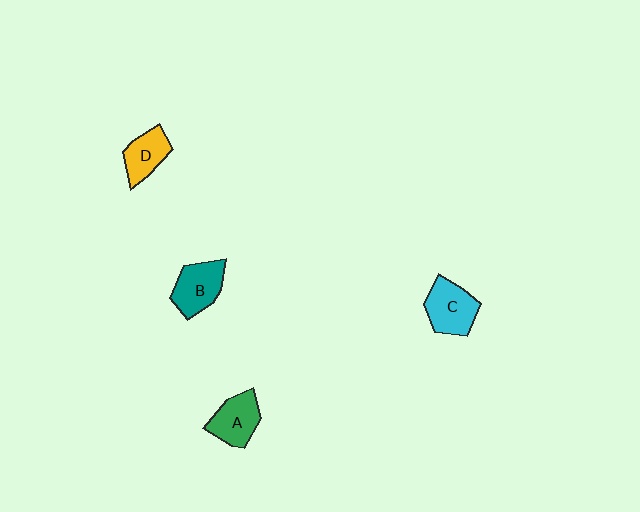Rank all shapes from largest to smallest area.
From largest to smallest: C (cyan), B (teal), A (green), D (yellow).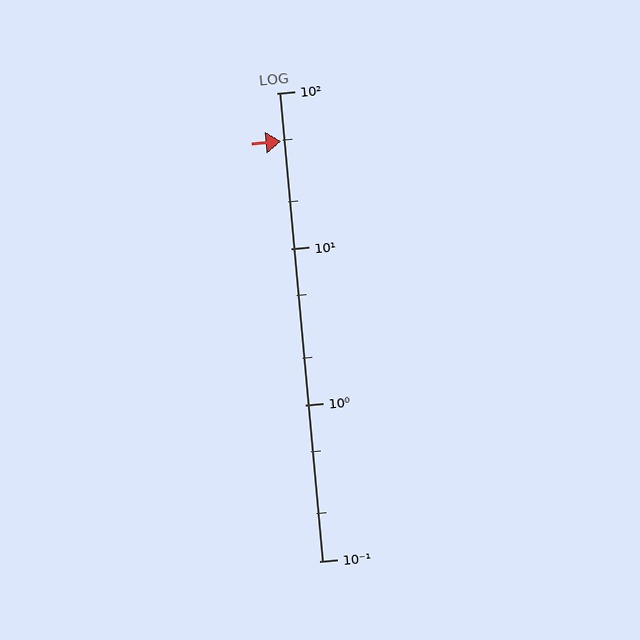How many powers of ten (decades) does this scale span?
The scale spans 3 decades, from 0.1 to 100.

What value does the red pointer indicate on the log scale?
The pointer indicates approximately 49.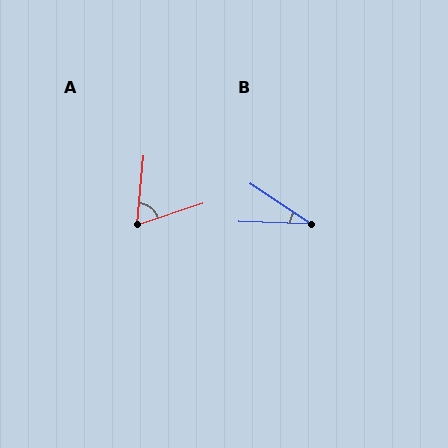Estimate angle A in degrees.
Approximately 66 degrees.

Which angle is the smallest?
B, at approximately 32 degrees.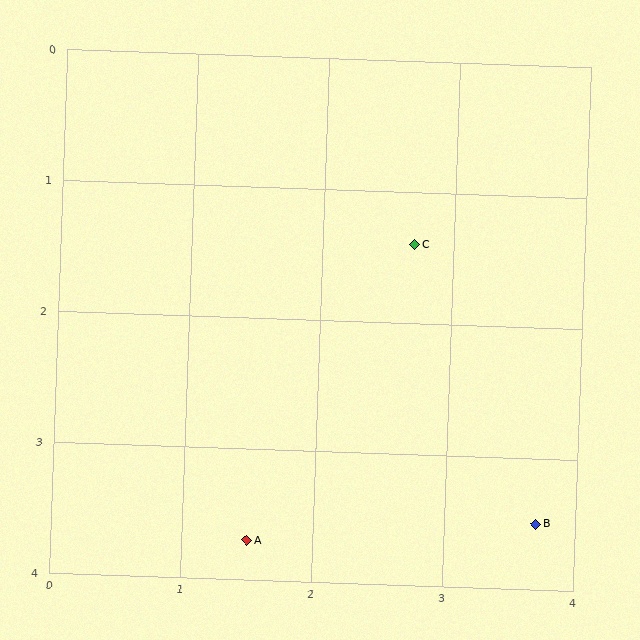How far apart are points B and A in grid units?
Points B and A are about 2.2 grid units apart.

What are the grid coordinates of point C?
Point C is at approximately (2.7, 1.4).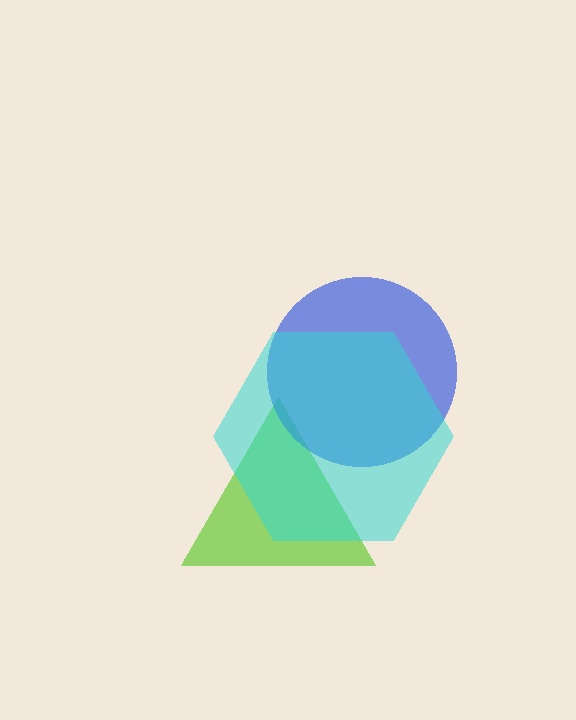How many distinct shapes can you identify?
There are 3 distinct shapes: a lime triangle, a blue circle, a cyan hexagon.